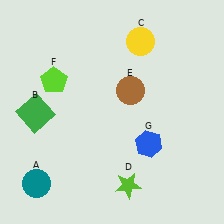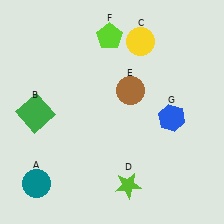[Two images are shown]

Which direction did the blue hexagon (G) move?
The blue hexagon (G) moved up.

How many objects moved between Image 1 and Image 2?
2 objects moved between the two images.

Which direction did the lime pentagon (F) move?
The lime pentagon (F) moved right.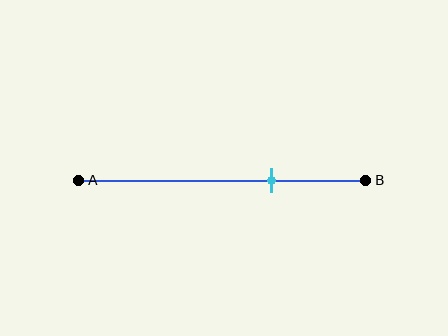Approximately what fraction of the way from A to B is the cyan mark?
The cyan mark is approximately 65% of the way from A to B.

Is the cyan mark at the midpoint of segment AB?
No, the mark is at about 65% from A, not at the 50% midpoint.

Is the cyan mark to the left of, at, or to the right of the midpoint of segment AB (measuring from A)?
The cyan mark is to the right of the midpoint of segment AB.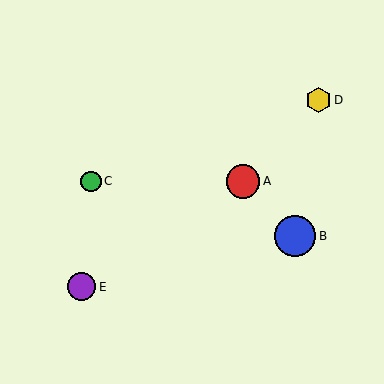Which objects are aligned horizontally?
Objects A, C are aligned horizontally.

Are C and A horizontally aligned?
Yes, both are at y≈181.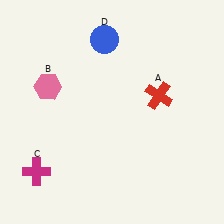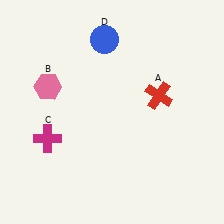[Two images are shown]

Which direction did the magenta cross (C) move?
The magenta cross (C) moved up.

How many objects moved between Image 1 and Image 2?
1 object moved between the two images.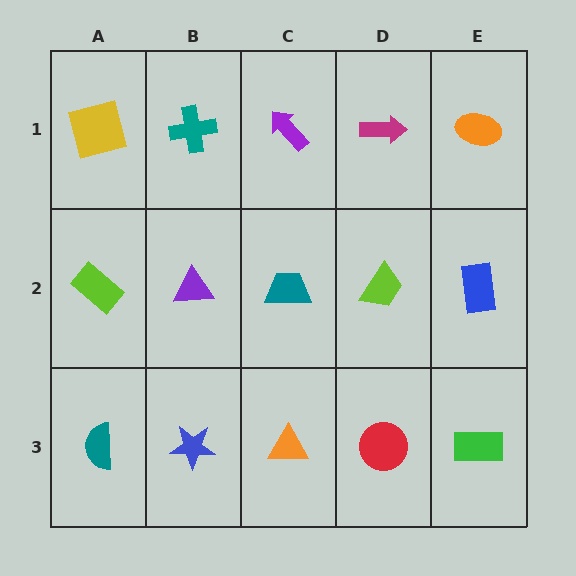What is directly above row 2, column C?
A purple arrow.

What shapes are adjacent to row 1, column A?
A lime rectangle (row 2, column A), a teal cross (row 1, column B).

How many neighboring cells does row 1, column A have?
2.